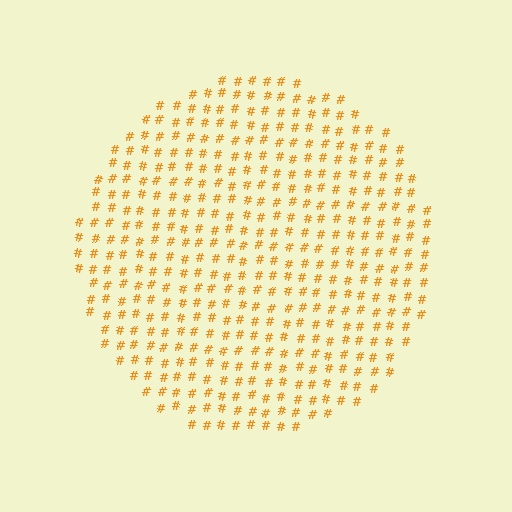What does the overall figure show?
The overall figure shows a circle.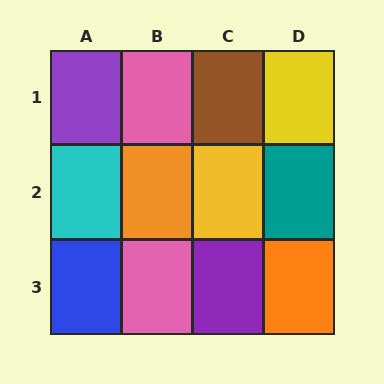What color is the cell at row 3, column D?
Orange.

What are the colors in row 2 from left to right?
Cyan, orange, yellow, teal.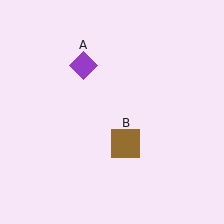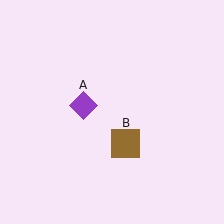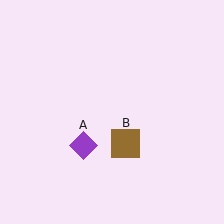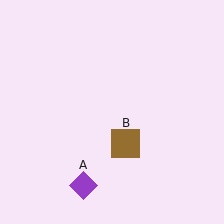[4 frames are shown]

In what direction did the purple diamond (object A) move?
The purple diamond (object A) moved down.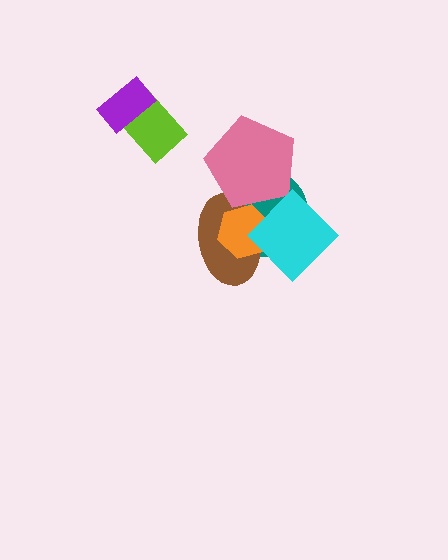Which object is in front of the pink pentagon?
The cyan diamond is in front of the pink pentagon.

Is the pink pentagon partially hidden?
Yes, it is partially covered by another shape.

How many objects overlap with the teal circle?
4 objects overlap with the teal circle.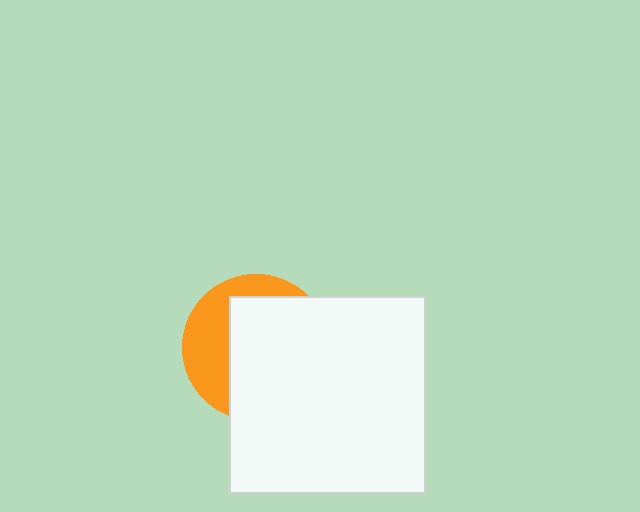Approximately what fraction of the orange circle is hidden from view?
Roughly 65% of the orange circle is hidden behind the white square.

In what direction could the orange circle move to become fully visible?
The orange circle could move left. That would shift it out from behind the white square entirely.